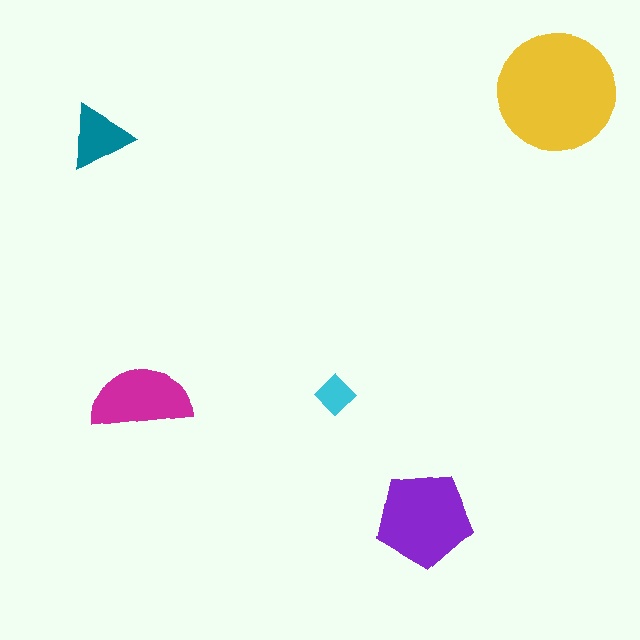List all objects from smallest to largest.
The cyan diamond, the teal triangle, the magenta semicircle, the purple pentagon, the yellow circle.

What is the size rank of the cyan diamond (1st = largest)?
5th.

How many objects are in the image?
There are 5 objects in the image.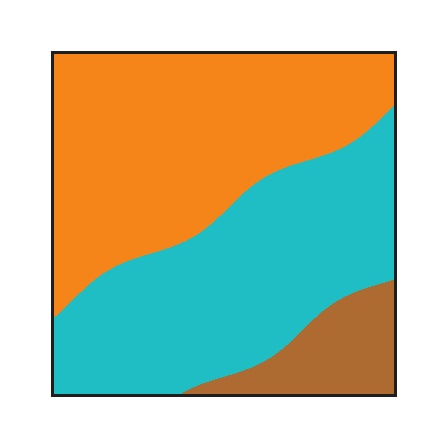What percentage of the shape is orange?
Orange covers 46% of the shape.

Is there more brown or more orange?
Orange.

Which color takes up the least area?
Brown, at roughly 10%.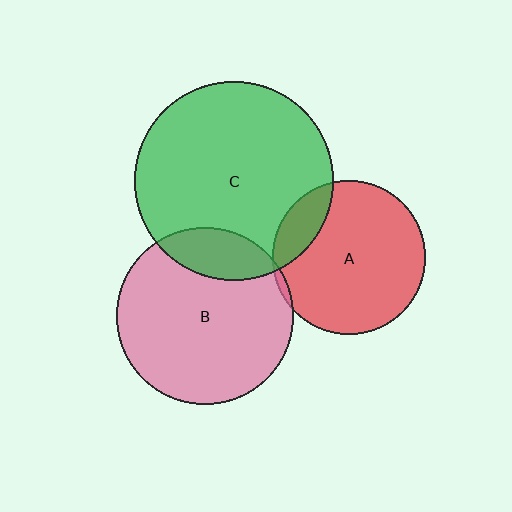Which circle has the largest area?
Circle C (green).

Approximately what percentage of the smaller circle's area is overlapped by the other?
Approximately 5%.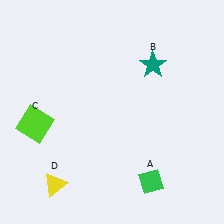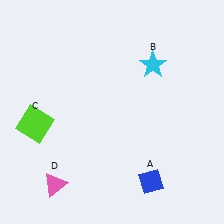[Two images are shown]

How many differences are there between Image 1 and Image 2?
There are 3 differences between the two images.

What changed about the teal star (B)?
In Image 1, B is teal. In Image 2, it changed to cyan.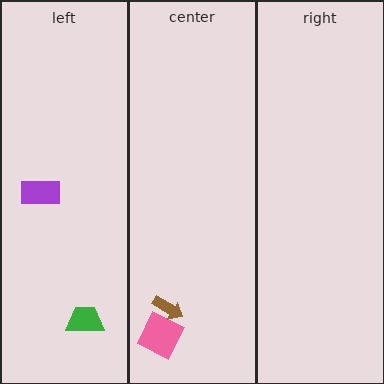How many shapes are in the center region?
2.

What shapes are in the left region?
The purple rectangle, the green trapezoid.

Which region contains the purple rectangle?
The left region.